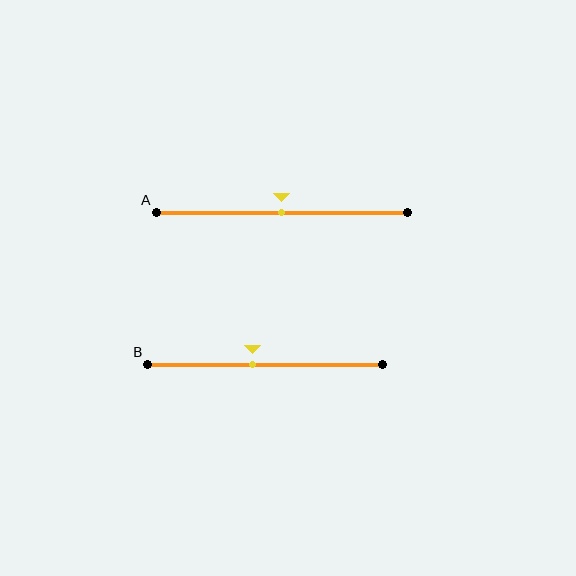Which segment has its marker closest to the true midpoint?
Segment A has its marker closest to the true midpoint.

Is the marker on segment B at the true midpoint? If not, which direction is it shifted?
No, the marker on segment B is shifted to the left by about 5% of the segment length.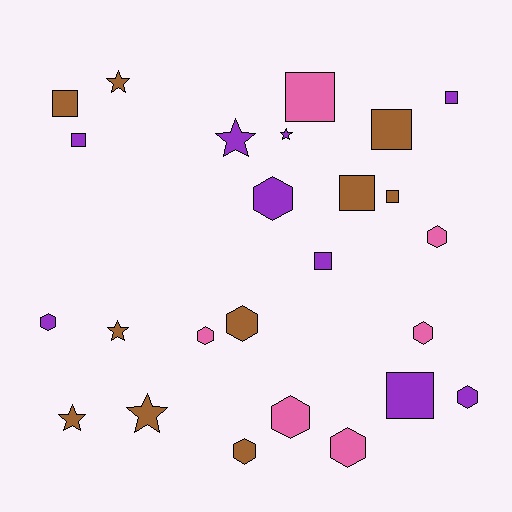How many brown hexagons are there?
There are 2 brown hexagons.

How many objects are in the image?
There are 25 objects.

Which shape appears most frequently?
Hexagon, with 10 objects.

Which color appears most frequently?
Brown, with 10 objects.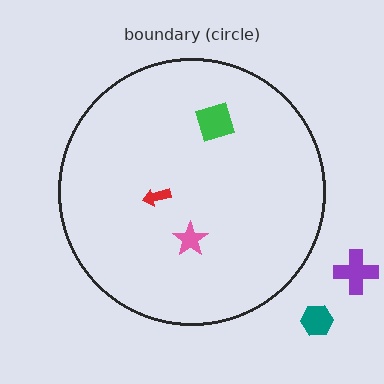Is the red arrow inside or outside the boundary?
Inside.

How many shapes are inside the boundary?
3 inside, 2 outside.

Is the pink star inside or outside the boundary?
Inside.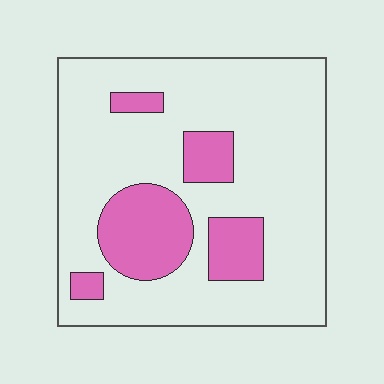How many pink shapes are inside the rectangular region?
5.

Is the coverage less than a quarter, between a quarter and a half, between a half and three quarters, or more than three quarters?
Less than a quarter.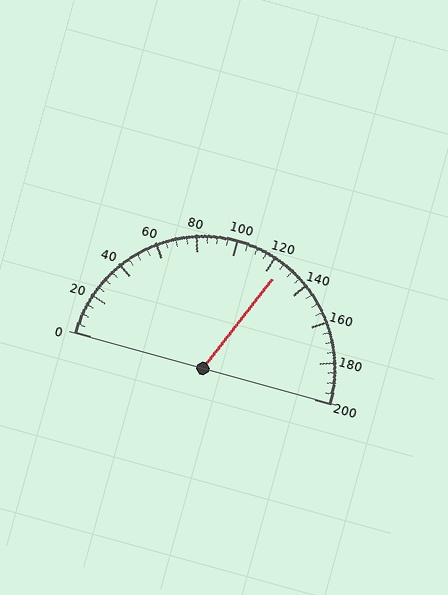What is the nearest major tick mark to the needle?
The nearest major tick mark is 120.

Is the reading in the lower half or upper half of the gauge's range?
The reading is in the upper half of the range (0 to 200).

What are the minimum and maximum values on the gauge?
The gauge ranges from 0 to 200.